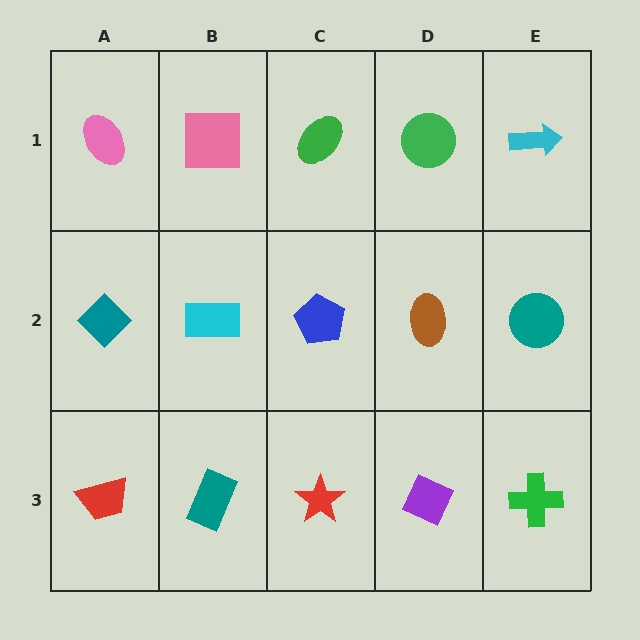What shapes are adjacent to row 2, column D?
A green circle (row 1, column D), a purple diamond (row 3, column D), a blue pentagon (row 2, column C), a teal circle (row 2, column E).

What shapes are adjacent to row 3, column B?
A cyan rectangle (row 2, column B), a red trapezoid (row 3, column A), a red star (row 3, column C).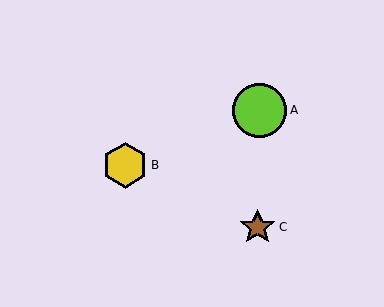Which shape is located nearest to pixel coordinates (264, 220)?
The brown star (labeled C) at (257, 227) is nearest to that location.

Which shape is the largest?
The lime circle (labeled A) is the largest.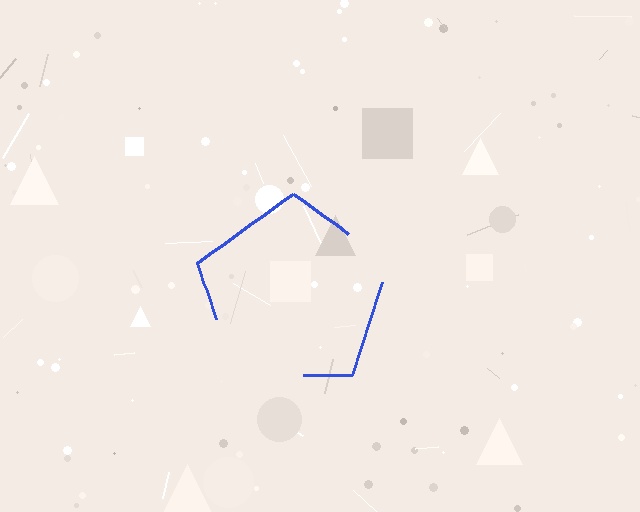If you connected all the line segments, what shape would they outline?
They would outline a pentagon.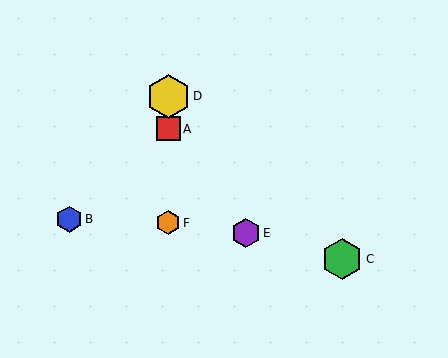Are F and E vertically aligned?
No, F is at x≈168 and E is at x≈246.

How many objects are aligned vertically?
3 objects (A, D, F) are aligned vertically.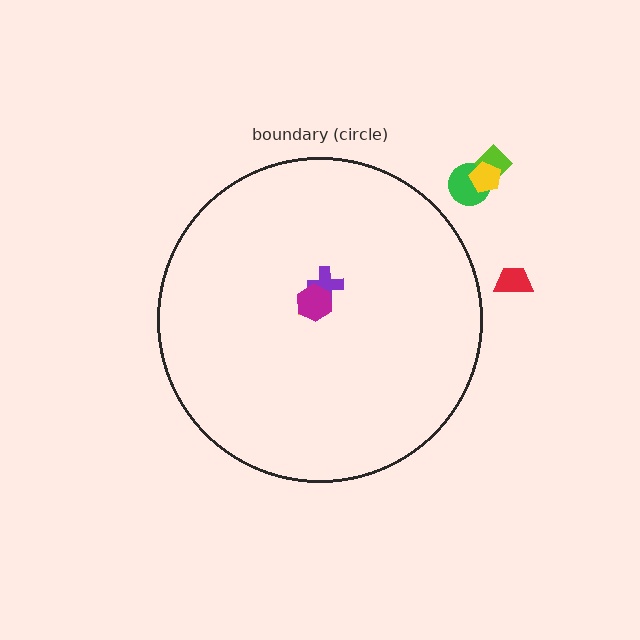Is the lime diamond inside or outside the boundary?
Outside.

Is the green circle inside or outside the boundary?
Outside.